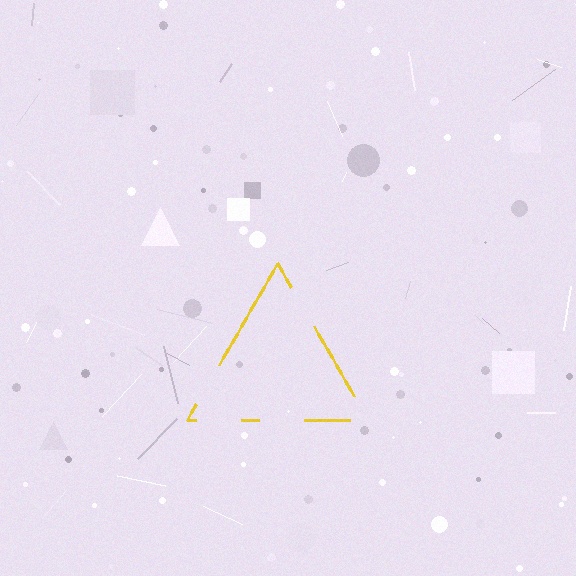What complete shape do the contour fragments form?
The contour fragments form a triangle.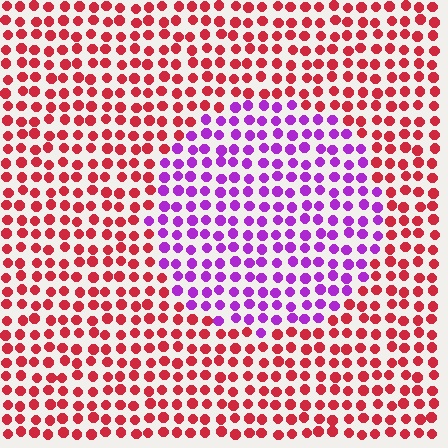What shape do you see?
I see a circle.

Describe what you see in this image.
The image is filled with small red elements in a uniform arrangement. A circle-shaped region is visible where the elements are tinted to a slightly different hue, forming a subtle color boundary.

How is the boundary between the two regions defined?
The boundary is defined purely by a slight shift in hue (about 65 degrees). Spacing, size, and orientation are identical on both sides.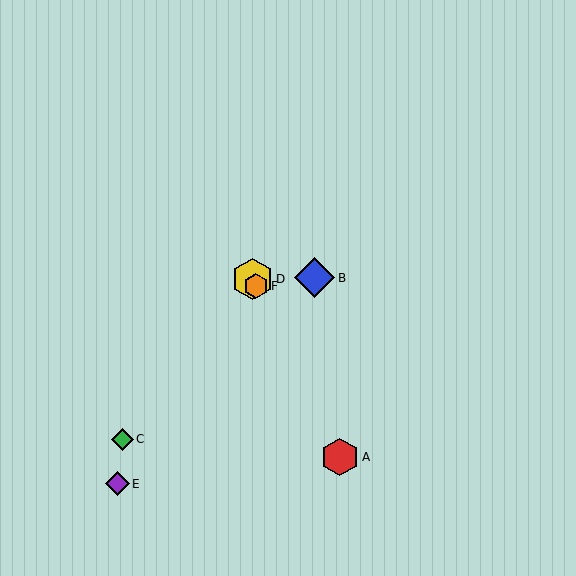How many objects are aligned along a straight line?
3 objects (A, D, F) are aligned along a straight line.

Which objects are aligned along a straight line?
Objects A, D, F are aligned along a straight line.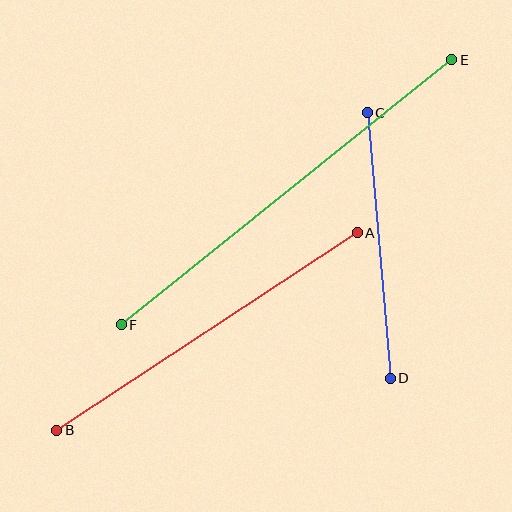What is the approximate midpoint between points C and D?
The midpoint is at approximately (379, 246) pixels.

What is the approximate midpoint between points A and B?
The midpoint is at approximately (207, 331) pixels.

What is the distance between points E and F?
The distance is approximately 423 pixels.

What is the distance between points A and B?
The distance is approximately 359 pixels.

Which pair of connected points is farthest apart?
Points E and F are farthest apart.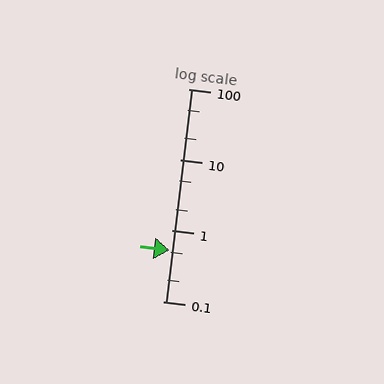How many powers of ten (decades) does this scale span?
The scale spans 3 decades, from 0.1 to 100.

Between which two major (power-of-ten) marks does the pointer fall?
The pointer is between 0.1 and 1.